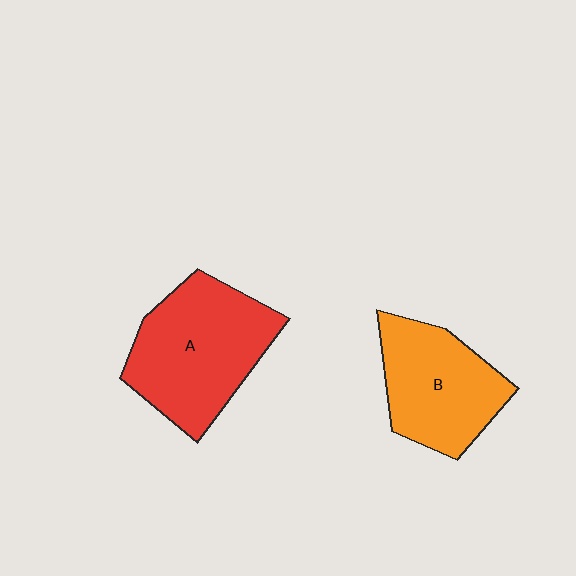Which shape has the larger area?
Shape A (red).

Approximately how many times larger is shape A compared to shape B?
Approximately 1.2 times.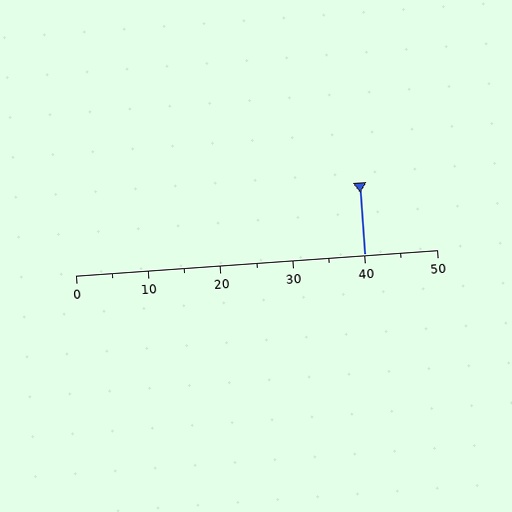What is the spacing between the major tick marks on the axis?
The major ticks are spaced 10 apart.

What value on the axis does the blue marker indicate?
The marker indicates approximately 40.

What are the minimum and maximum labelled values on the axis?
The axis runs from 0 to 50.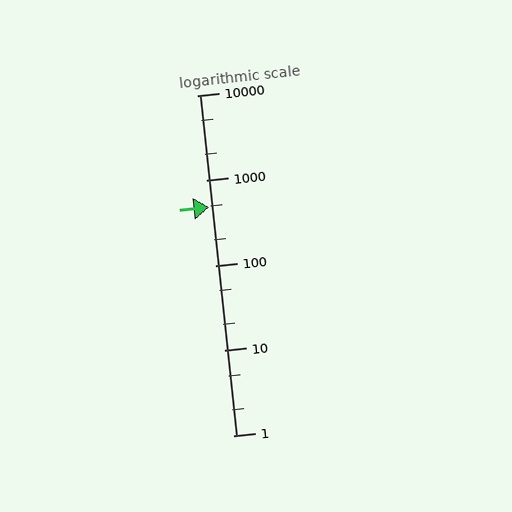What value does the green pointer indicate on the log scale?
The pointer indicates approximately 480.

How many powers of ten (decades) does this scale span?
The scale spans 4 decades, from 1 to 10000.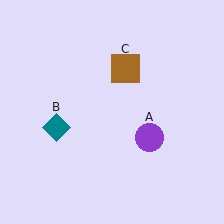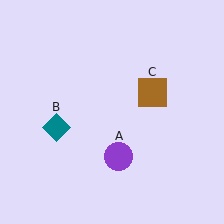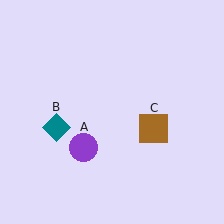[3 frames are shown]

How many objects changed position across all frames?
2 objects changed position: purple circle (object A), brown square (object C).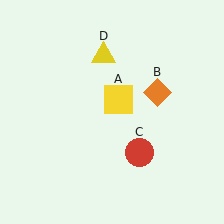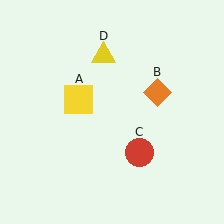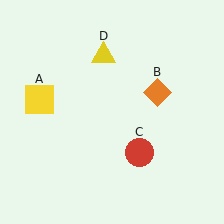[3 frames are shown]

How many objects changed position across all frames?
1 object changed position: yellow square (object A).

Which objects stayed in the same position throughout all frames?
Orange diamond (object B) and red circle (object C) and yellow triangle (object D) remained stationary.